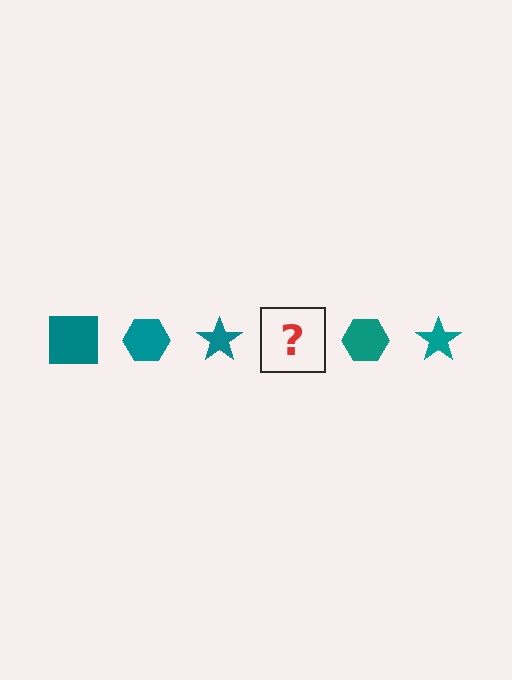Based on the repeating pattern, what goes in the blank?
The blank should be a teal square.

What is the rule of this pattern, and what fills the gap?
The rule is that the pattern cycles through square, hexagon, star shapes in teal. The gap should be filled with a teal square.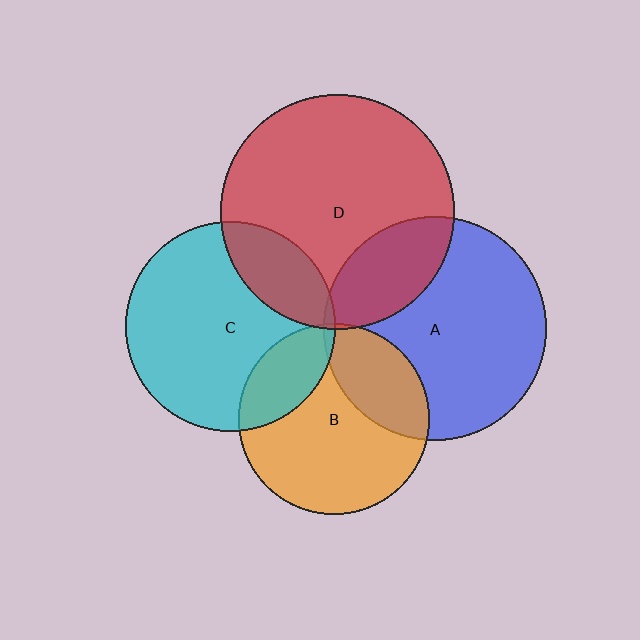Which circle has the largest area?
Circle D (red).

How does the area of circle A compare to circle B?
Approximately 1.4 times.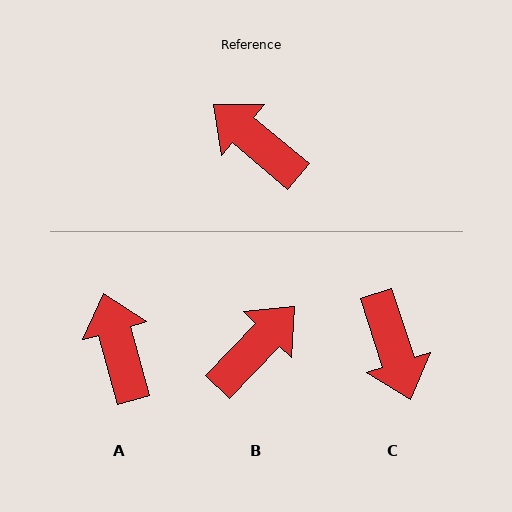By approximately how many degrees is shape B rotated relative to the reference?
Approximately 94 degrees clockwise.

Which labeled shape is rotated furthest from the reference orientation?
C, about 148 degrees away.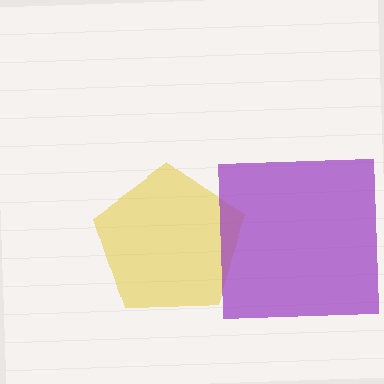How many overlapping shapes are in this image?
There are 2 overlapping shapes in the image.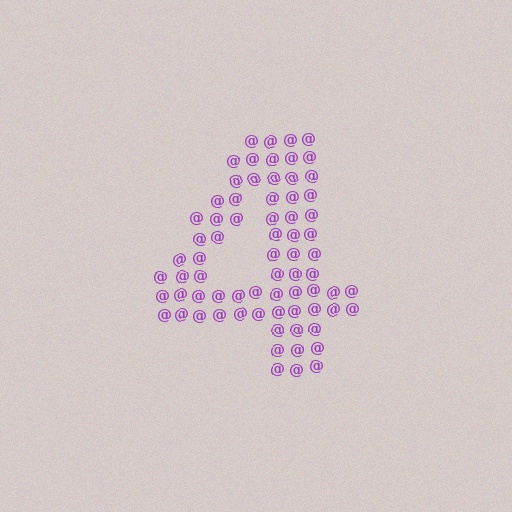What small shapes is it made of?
It is made of small at signs.